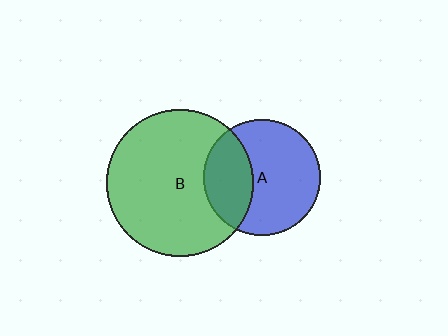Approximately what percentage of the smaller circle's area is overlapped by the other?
Approximately 35%.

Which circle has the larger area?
Circle B (green).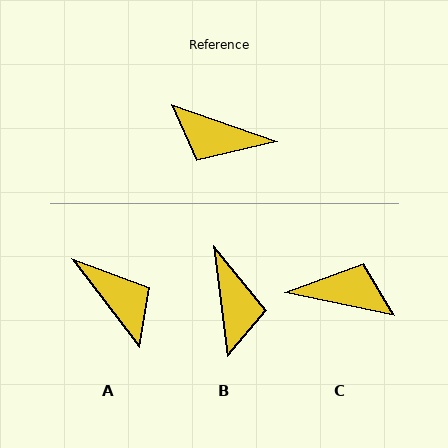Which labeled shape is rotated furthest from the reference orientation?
C, about 173 degrees away.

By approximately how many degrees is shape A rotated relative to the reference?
Approximately 147 degrees counter-clockwise.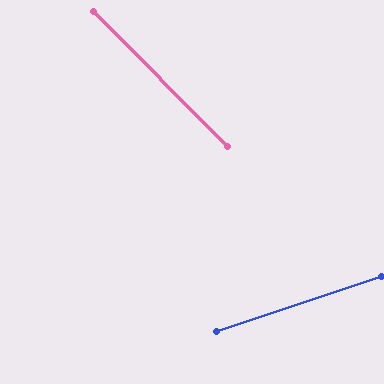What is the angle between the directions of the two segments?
Approximately 63 degrees.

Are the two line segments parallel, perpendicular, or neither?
Neither parallel nor perpendicular — they differ by about 63°.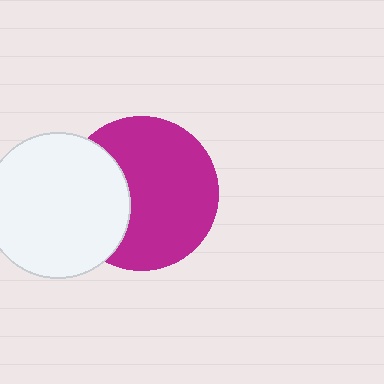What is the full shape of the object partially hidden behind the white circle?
The partially hidden object is a magenta circle.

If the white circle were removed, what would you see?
You would see the complete magenta circle.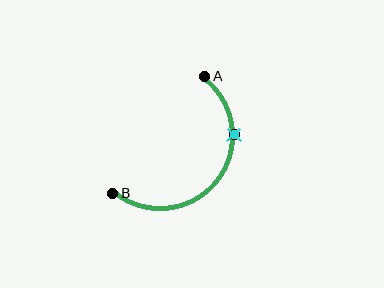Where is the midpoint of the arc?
The arc midpoint is the point on the curve farthest from the straight line joining A and B. It sits below and to the right of that line.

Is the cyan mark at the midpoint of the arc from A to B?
No. The cyan mark lies on the arc but is closer to endpoint A. The arc midpoint would be at the point on the curve equidistant along the arc from both A and B.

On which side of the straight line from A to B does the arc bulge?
The arc bulges below and to the right of the straight line connecting A and B.